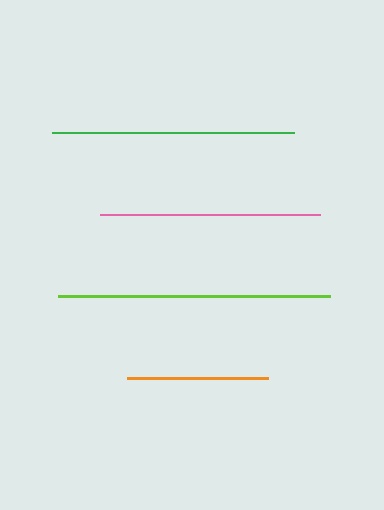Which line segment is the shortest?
The orange line is the shortest at approximately 141 pixels.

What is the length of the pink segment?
The pink segment is approximately 220 pixels long.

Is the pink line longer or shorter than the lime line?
The lime line is longer than the pink line.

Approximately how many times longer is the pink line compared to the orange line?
The pink line is approximately 1.6 times the length of the orange line.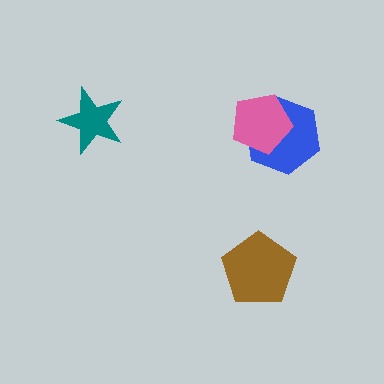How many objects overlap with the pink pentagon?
1 object overlaps with the pink pentagon.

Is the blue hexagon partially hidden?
Yes, it is partially covered by another shape.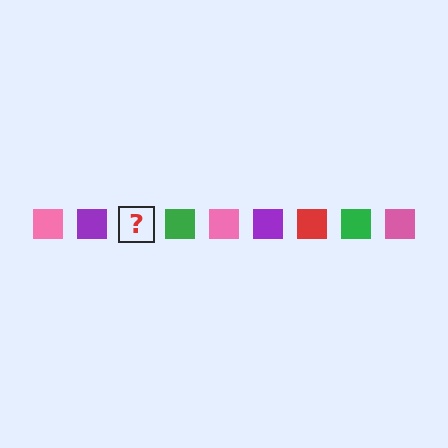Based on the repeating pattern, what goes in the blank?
The blank should be a red square.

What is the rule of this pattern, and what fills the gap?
The rule is that the pattern cycles through pink, purple, red, green squares. The gap should be filled with a red square.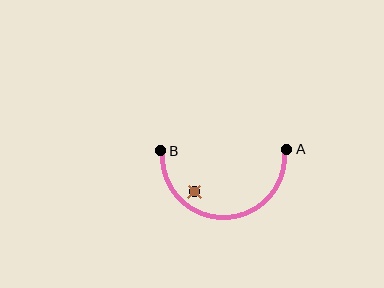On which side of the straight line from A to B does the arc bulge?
The arc bulges below the straight line connecting A and B.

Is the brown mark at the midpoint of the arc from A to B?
No — the brown mark does not lie on the arc at all. It sits slightly inside the curve.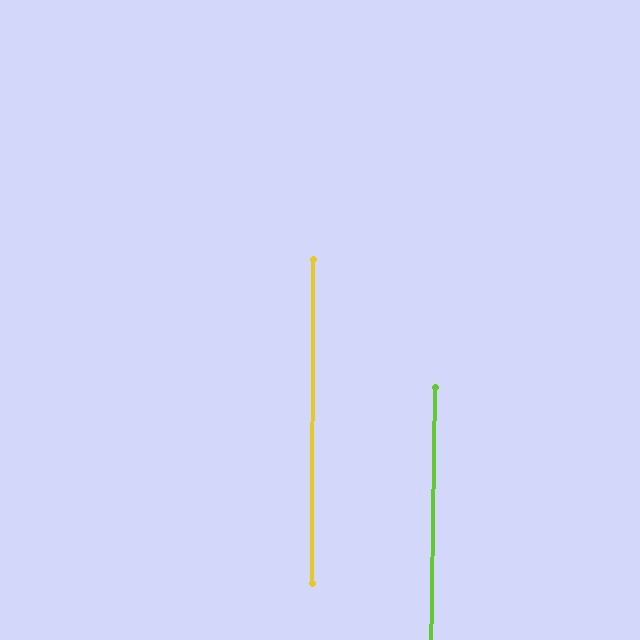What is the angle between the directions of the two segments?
Approximately 1 degree.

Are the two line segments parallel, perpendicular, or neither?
Parallel — their directions differ by only 0.6°.